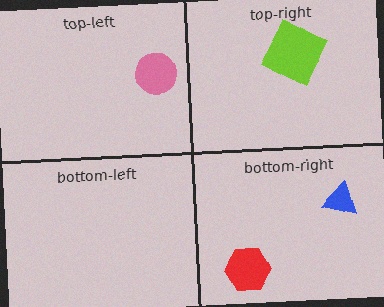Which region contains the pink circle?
The top-left region.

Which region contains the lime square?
The top-right region.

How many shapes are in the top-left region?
1.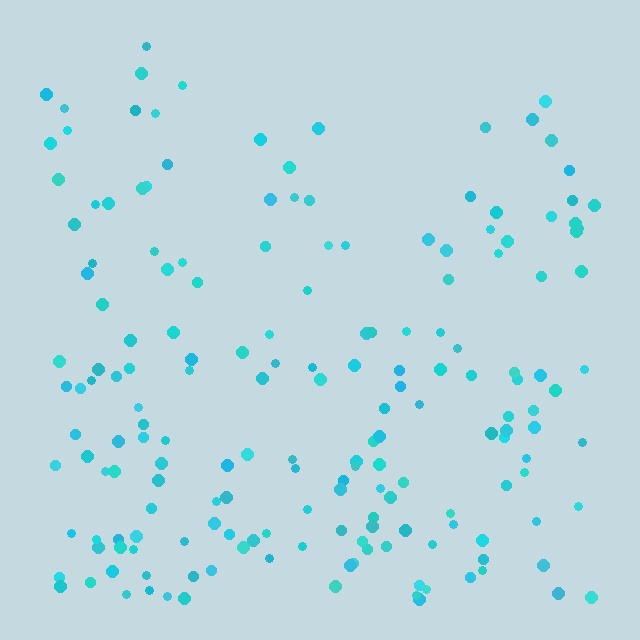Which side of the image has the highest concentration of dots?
The bottom.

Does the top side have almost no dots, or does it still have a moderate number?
Still a moderate number, just noticeably fewer than the bottom.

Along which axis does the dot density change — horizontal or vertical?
Vertical.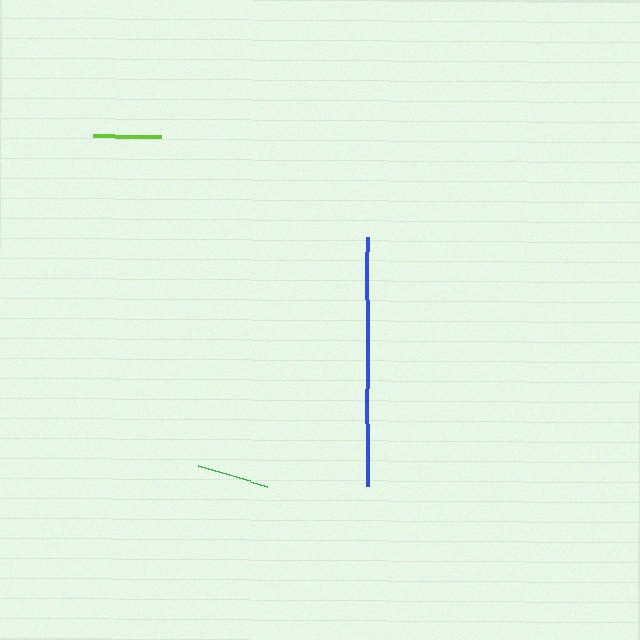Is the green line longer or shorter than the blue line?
The blue line is longer than the green line.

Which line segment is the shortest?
The lime line is the shortest at approximately 68 pixels.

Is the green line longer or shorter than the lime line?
The green line is longer than the lime line.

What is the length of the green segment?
The green segment is approximately 72 pixels long.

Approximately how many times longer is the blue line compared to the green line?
The blue line is approximately 3.5 times the length of the green line.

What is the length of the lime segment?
The lime segment is approximately 68 pixels long.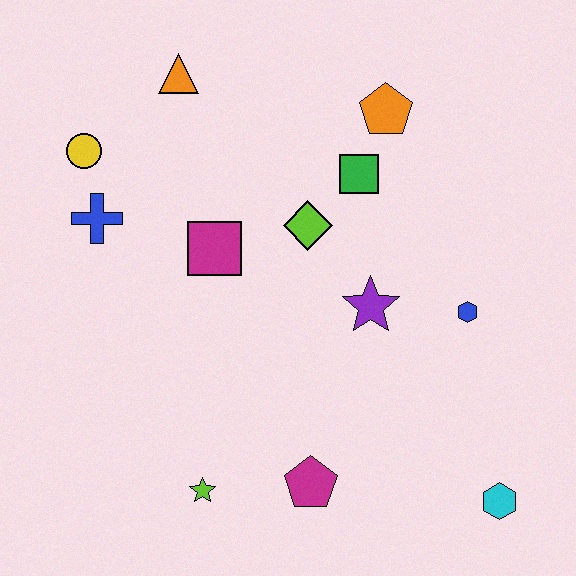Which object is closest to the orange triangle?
The yellow circle is closest to the orange triangle.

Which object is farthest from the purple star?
The yellow circle is farthest from the purple star.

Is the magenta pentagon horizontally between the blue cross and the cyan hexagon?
Yes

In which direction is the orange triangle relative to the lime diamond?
The orange triangle is above the lime diamond.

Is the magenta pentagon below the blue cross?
Yes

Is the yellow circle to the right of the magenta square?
No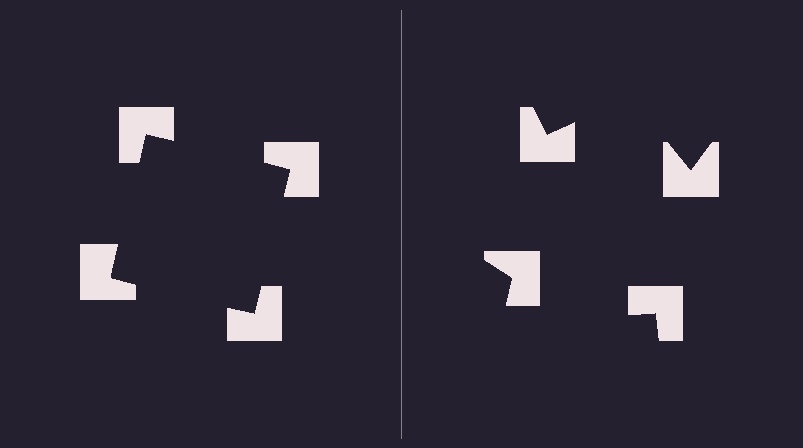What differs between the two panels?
The notched squares are positioned identically on both sides; only the wedge orientations differ. On the left they align to a square; on the right they are misaligned.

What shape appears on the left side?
An illusory square.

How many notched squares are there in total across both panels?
8 — 4 on each side.